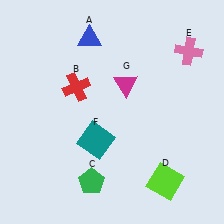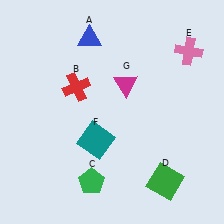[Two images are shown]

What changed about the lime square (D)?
In Image 1, D is lime. In Image 2, it changed to green.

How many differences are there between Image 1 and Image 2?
There is 1 difference between the two images.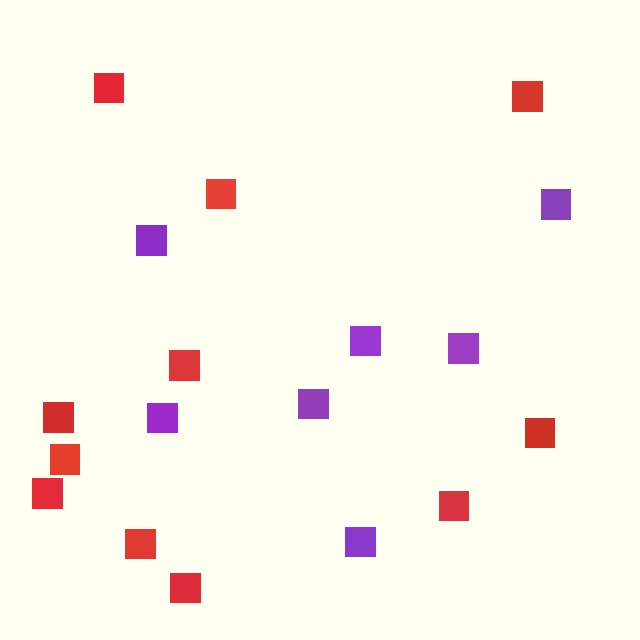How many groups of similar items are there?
There are 2 groups: one group of purple squares (7) and one group of red squares (11).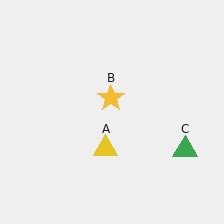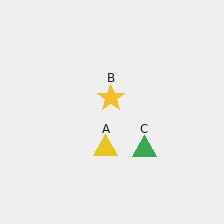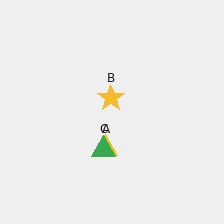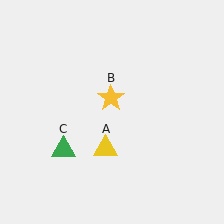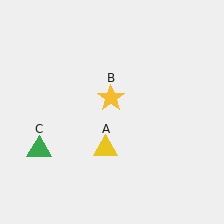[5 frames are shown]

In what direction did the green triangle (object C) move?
The green triangle (object C) moved left.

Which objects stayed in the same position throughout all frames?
Yellow triangle (object A) and yellow star (object B) remained stationary.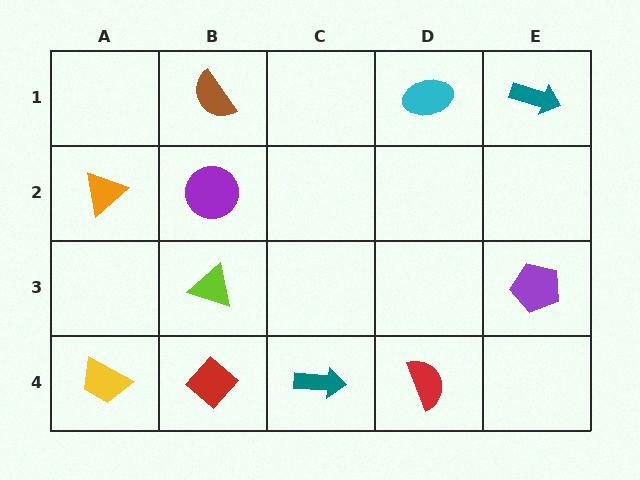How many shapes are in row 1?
3 shapes.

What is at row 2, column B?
A purple circle.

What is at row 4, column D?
A red semicircle.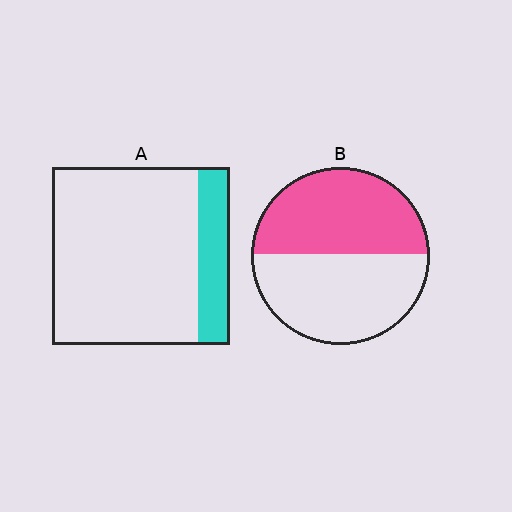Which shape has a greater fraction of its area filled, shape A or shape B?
Shape B.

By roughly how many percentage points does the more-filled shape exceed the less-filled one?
By roughly 30 percentage points (B over A).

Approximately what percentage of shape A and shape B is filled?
A is approximately 20% and B is approximately 50%.